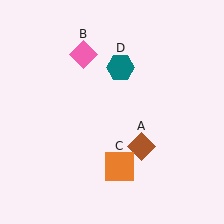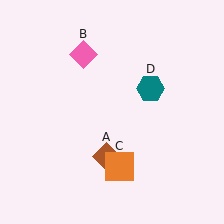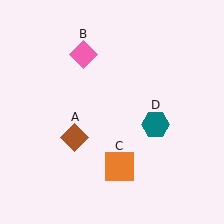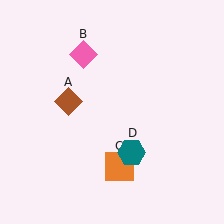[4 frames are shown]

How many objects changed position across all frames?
2 objects changed position: brown diamond (object A), teal hexagon (object D).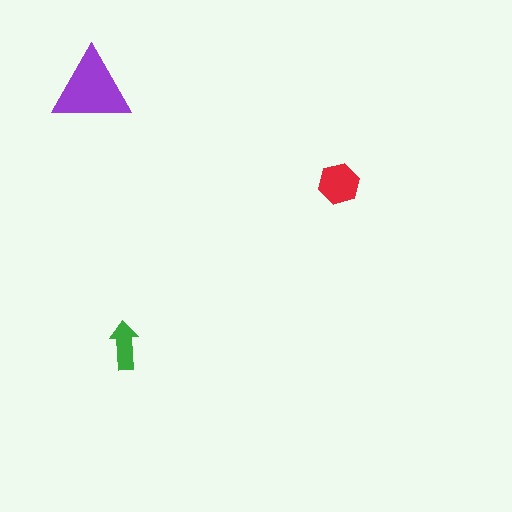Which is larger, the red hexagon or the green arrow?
The red hexagon.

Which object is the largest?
The purple triangle.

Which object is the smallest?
The green arrow.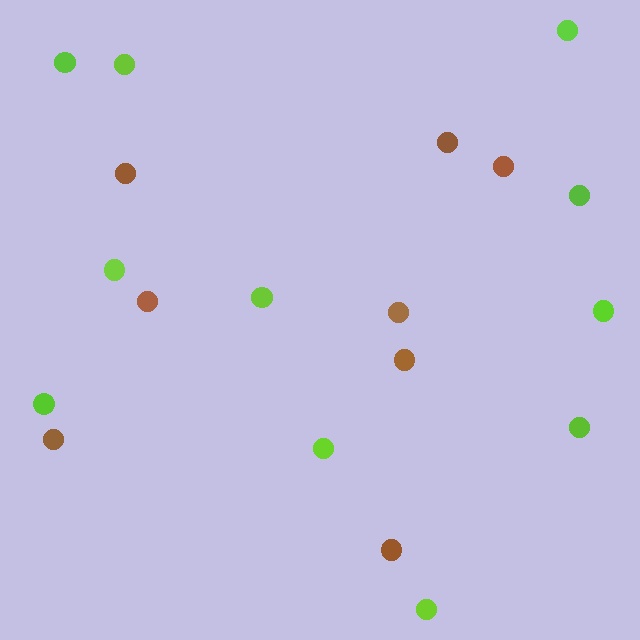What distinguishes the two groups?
There are 2 groups: one group of brown circles (8) and one group of lime circles (11).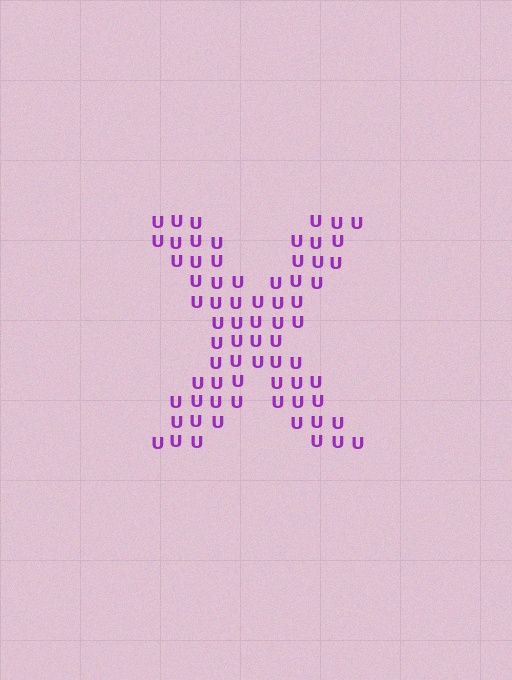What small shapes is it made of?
It is made of small letter U's.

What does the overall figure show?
The overall figure shows the letter X.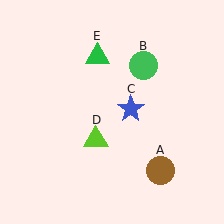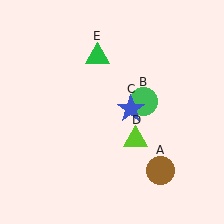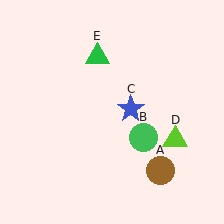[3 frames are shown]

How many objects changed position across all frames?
2 objects changed position: green circle (object B), lime triangle (object D).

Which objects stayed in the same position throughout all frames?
Brown circle (object A) and blue star (object C) and green triangle (object E) remained stationary.